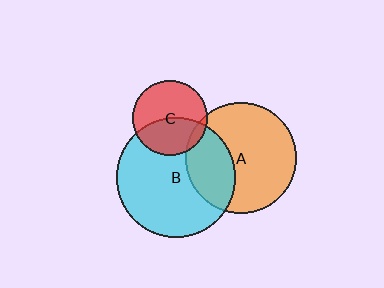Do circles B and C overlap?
Yes.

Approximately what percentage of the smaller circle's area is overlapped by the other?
Approximately 45%.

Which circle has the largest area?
Circle B (cyan).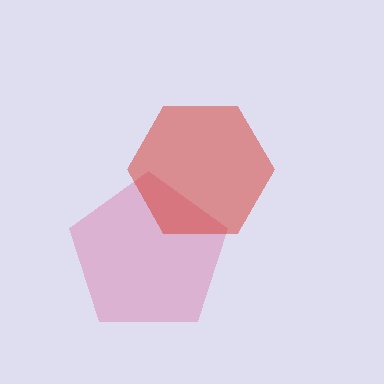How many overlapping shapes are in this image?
There are 2 overlapping shapes in the image.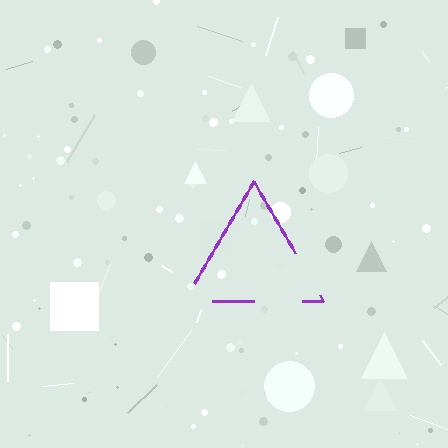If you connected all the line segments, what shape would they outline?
They would outline a triangle.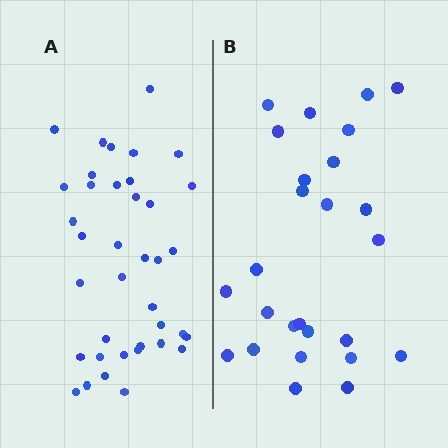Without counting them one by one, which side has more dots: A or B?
Region A (the left region) has more dots.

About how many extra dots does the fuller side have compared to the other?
Region A has roughly 12 or so more dots than region B.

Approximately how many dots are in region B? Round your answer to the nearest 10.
About 30 dots. (The exact count is 26, which rounds to 30.)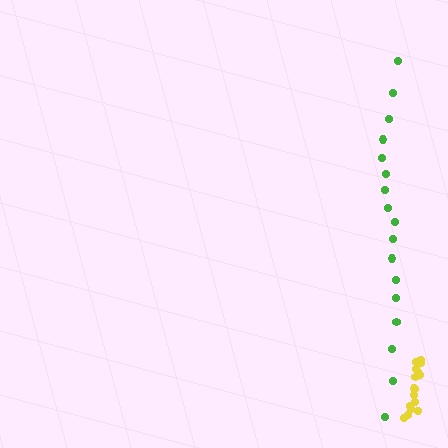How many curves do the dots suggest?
There are 2 distinct paths.